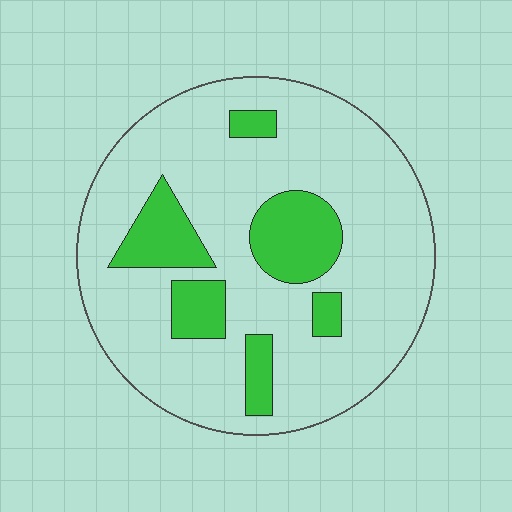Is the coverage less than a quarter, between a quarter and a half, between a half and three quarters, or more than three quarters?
Less than a quarter.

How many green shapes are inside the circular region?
6.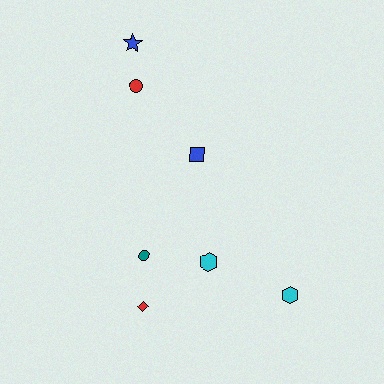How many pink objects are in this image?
There are no pink objects.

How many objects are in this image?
There are 7 objects.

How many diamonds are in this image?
There is 1 diamond.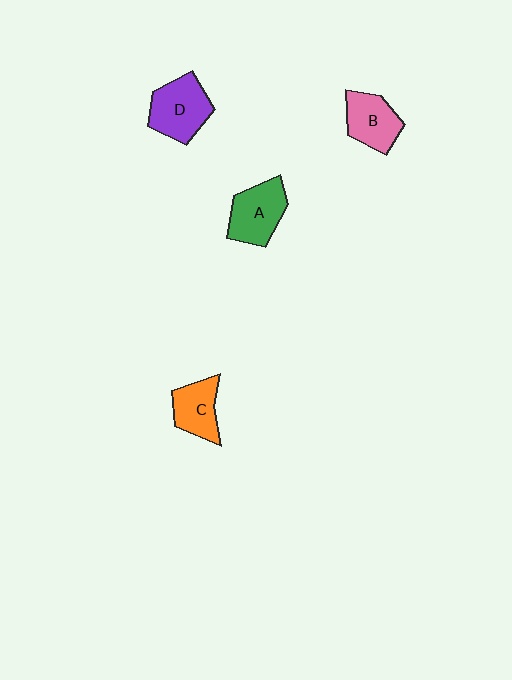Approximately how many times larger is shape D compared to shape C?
Approximately 1.3 times.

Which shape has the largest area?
Shape D (purple).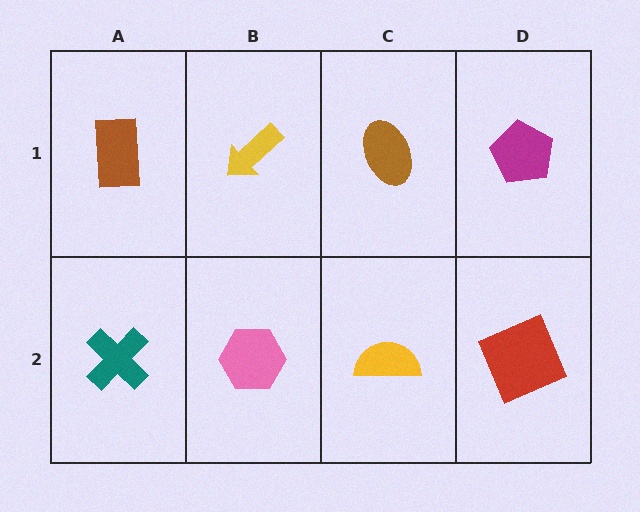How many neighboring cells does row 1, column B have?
3.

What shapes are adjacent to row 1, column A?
A teal cross (row 2, column A), a yellow arrow (row 1, column B).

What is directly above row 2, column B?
A yellow arrow.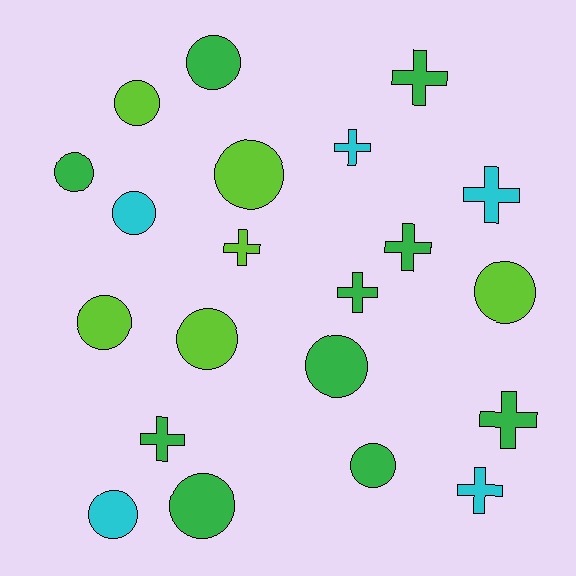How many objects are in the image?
There are 21 objects.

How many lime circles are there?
There are 5 lime circles.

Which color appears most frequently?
Green, with 10 objects.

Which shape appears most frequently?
Circle, with 12 objects.